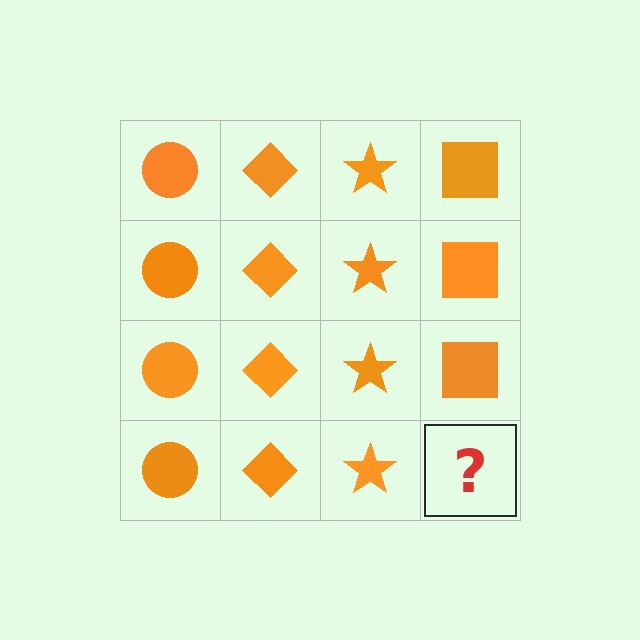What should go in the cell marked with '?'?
The missing cell should contain an orange square.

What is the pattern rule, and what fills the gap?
The rule is that each column has a consistent shape. The gap should be filled with an orange square.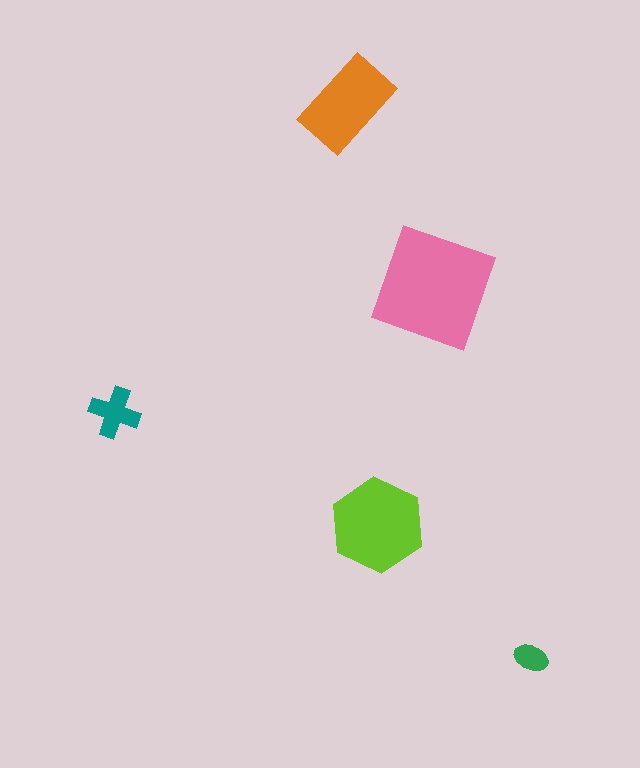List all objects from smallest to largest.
The green ellipse, the teal cross, the orange rectangle, the lime hexagon, the pink square.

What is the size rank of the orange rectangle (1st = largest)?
3rd.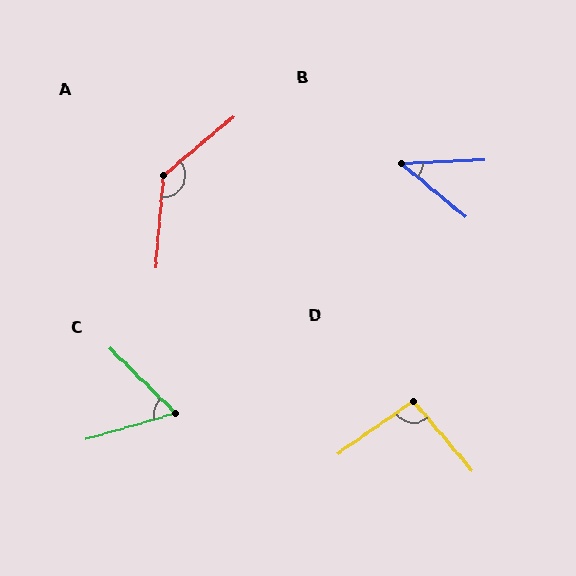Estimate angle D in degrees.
Approximately 96 degrees.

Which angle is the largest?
A, at approximately 135 degrees.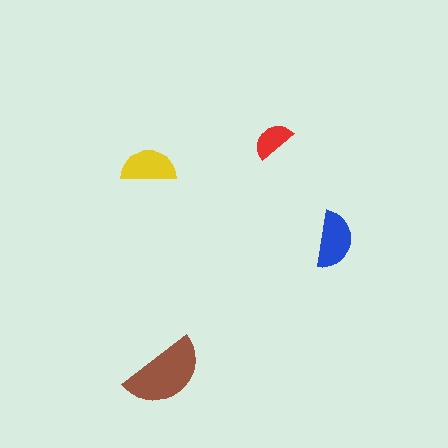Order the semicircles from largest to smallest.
the brown one, the blue one, the yellow one, the red one.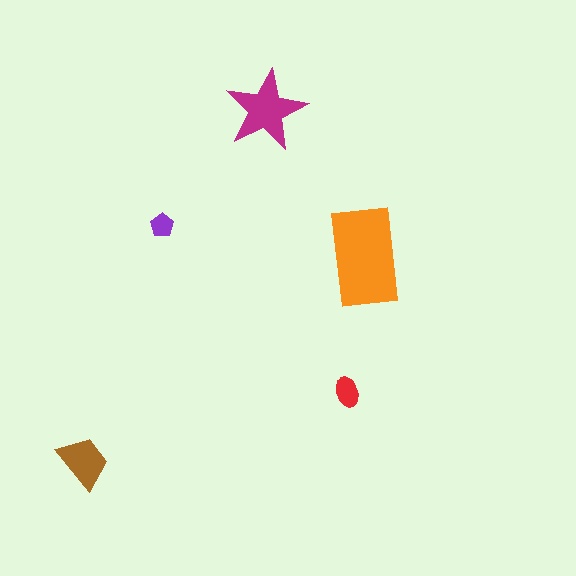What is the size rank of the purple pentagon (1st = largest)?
5th.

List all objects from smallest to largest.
The purple pentagon, the red ellipse, the brown trapezoid, the magenta star, the orange rectangle.